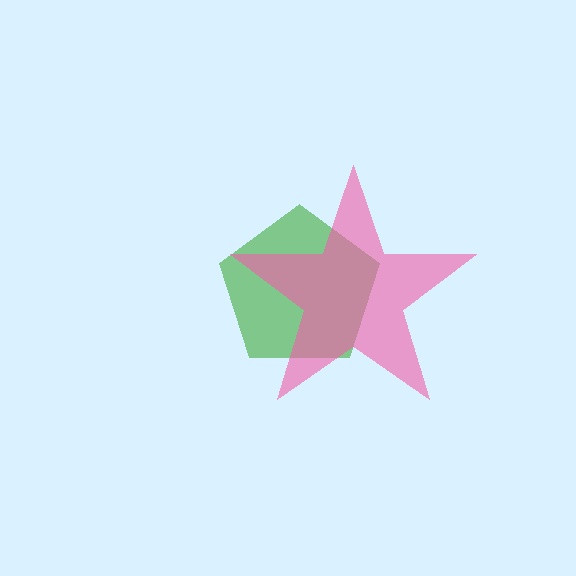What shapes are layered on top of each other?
The layered shapes are: a green pentagon, a pink star.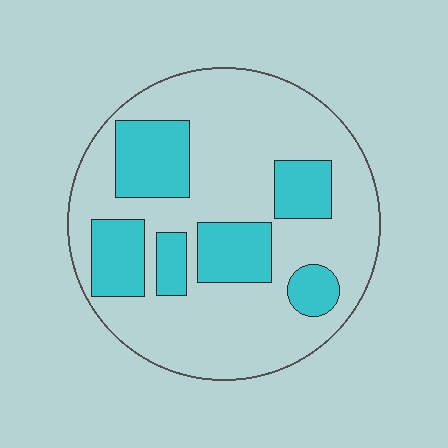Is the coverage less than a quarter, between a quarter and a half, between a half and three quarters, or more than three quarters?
Between a quarter and a half.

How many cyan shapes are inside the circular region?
6.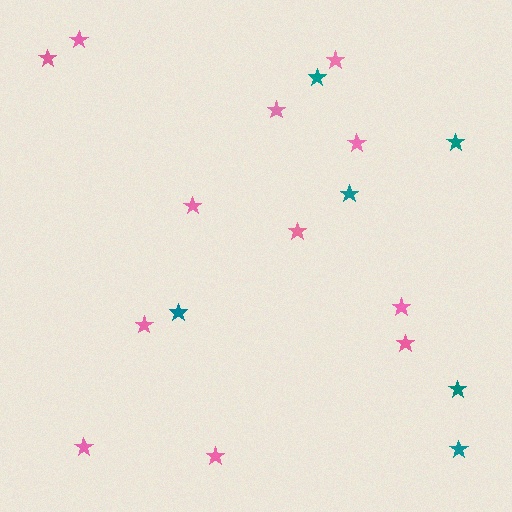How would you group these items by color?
There are 2 groups: one group of pink stars (12) and one group of teal stars (6).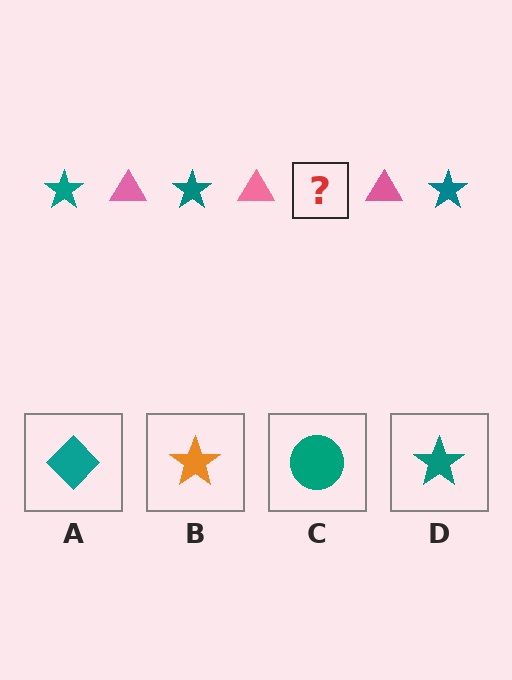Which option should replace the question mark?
Option D.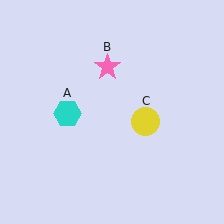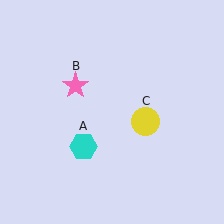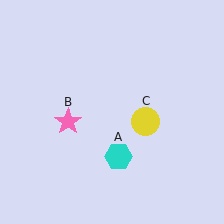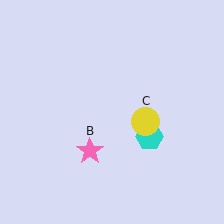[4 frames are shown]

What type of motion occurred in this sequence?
The cyan hexagon (object A), pink star (object B) rotated counterclockwise around the center of the scene.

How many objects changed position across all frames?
2 objects changed position: cyan hexagon (object A), pink star (object B).